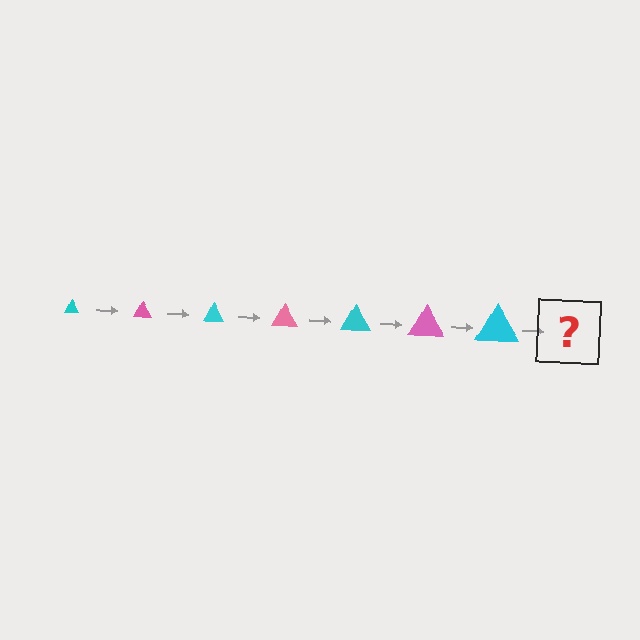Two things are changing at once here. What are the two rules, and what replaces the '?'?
The two rules are that the triangle grows larger each step and the color cycles through cyan and pink. The '?' should be a pink triangle, larger than the previous one.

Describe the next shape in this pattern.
It should be a pink triangle, larger than the previous one.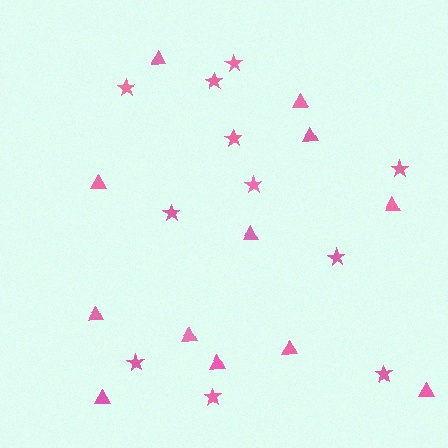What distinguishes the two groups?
There are 2 groups: one group of stars (11) and one group of triangles (12).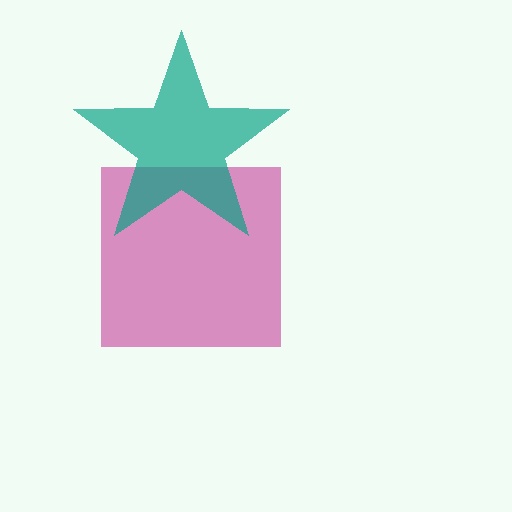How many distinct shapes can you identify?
There are 2 distinct shapes: a magenta square, a teal star.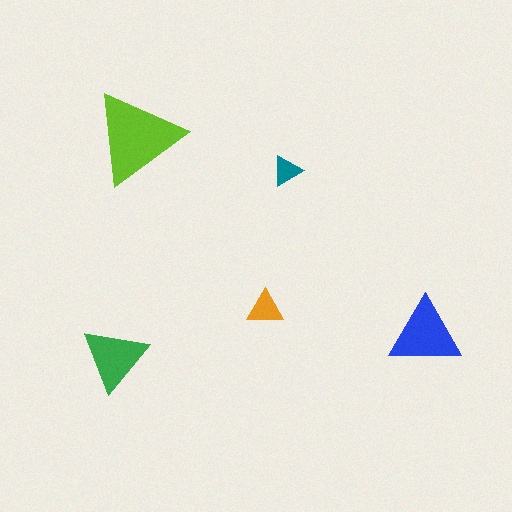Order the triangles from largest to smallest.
the lime one, the blue one, the green one, the orange one, the teal one.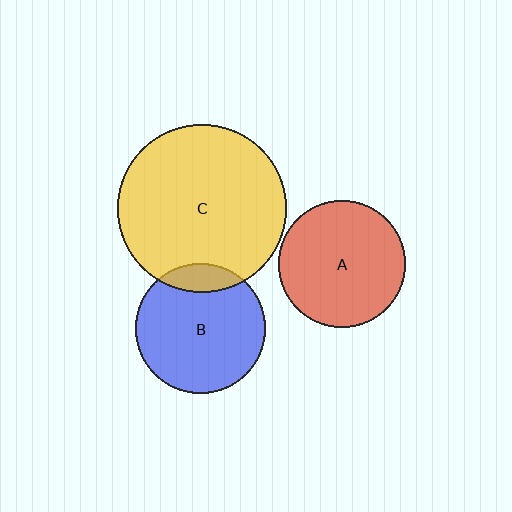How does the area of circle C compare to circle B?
Approximately 1.7 times.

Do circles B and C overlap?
Yes.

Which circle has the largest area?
Circle C (yellow).